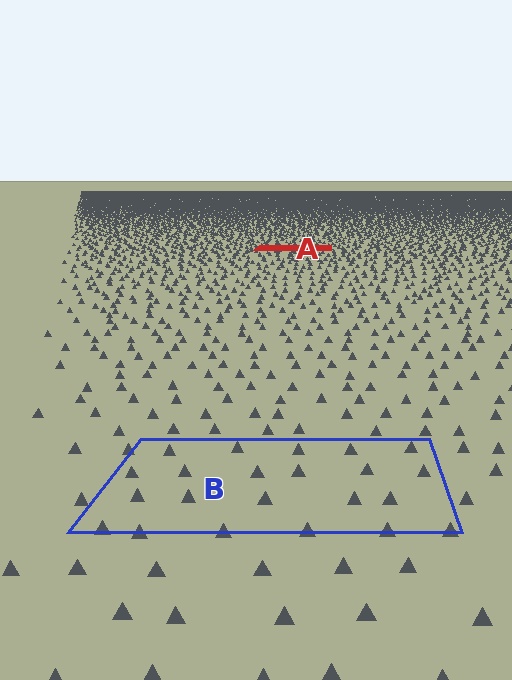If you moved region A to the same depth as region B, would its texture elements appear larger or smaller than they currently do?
They would appear larger. At a closer depth, the same texture elements are projected at a bigger on-screen size.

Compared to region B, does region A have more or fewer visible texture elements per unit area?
Region A has more texture elements per unit area — they are packed more densely because it is farther away.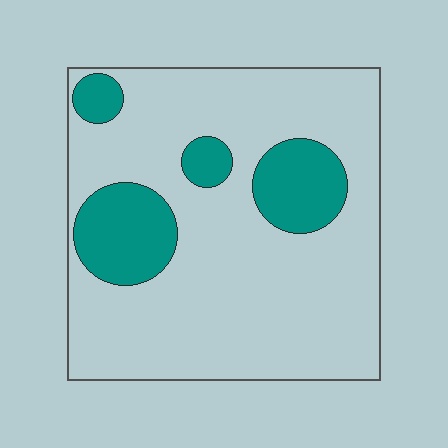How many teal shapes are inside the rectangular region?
4.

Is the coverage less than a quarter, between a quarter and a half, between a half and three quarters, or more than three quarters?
Less than a quarter.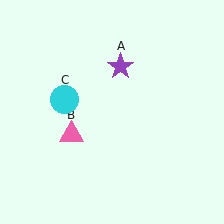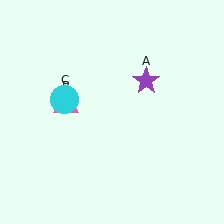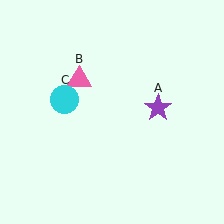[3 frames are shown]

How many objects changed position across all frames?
2 objects changed position: purple star (object A), pink triangle (object B).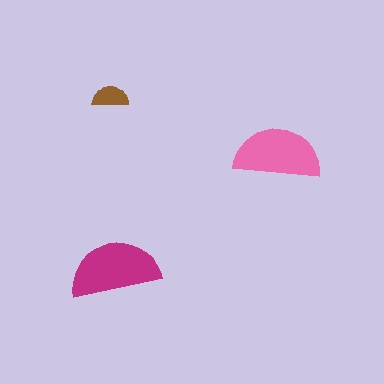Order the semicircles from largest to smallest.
the magenta one, the pink one, the brown one.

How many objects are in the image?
There are 3 objects in the image.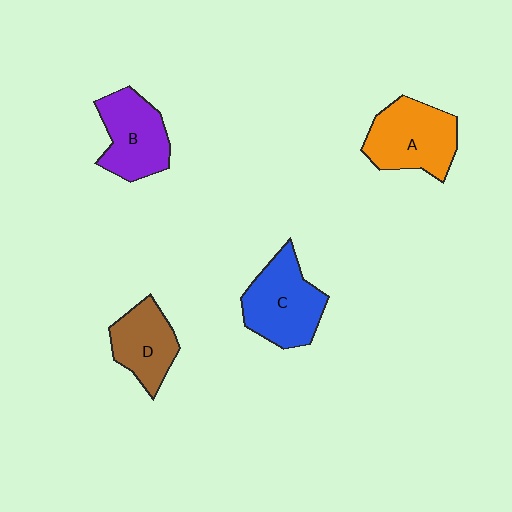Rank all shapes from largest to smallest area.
From largest to smallest: A (orange), C (blue), B (purple), D (brown).